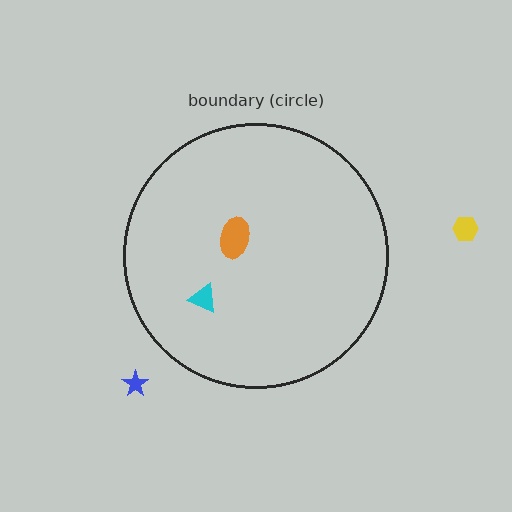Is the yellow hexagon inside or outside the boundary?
Outside.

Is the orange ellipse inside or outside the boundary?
Inside.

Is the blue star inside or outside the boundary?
Outside.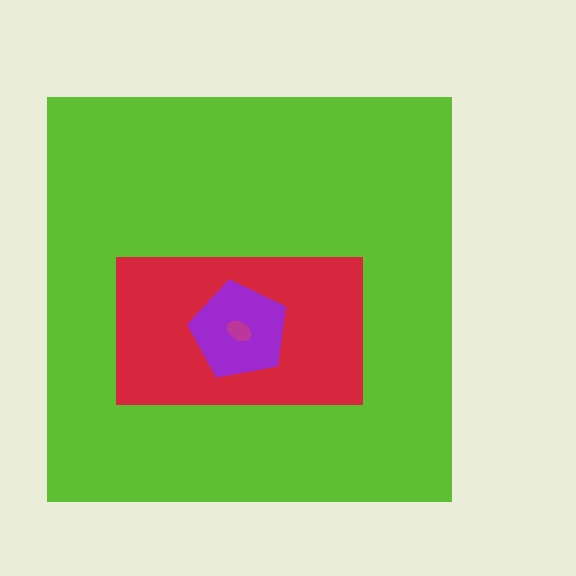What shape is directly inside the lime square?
The red rectangle.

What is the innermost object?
The magenta ellipse.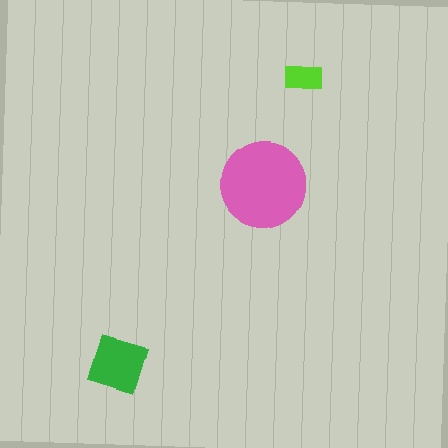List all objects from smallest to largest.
The lime rectangle, the green diamond, the pink circle.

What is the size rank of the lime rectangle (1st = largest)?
3rd.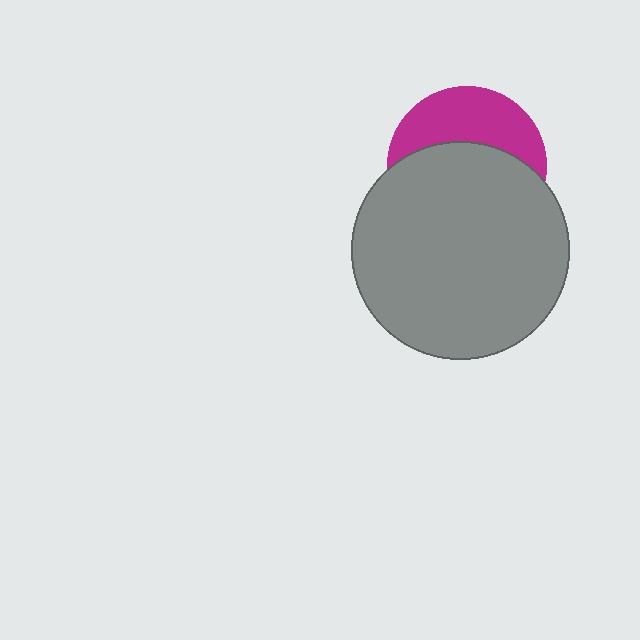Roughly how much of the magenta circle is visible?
A small part of it is visible (roughly 39%).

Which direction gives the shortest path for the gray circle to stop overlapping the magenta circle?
Moving down gives the shortest separation.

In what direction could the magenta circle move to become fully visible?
The magenta circle could move up. That would shift it out from behind the gray circle entirely.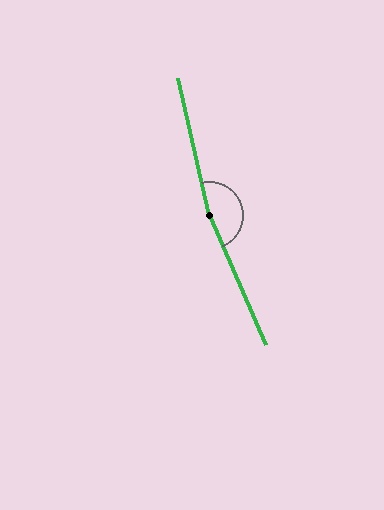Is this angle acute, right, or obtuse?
It is obtuse.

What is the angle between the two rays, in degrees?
Approximately 169 degrees.